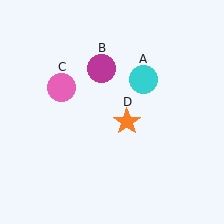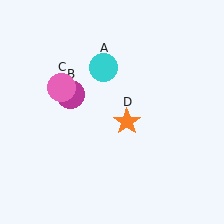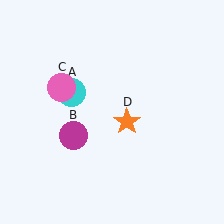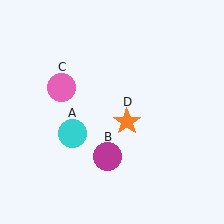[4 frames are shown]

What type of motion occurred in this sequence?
The cyan circle (object A), magenta circle (object B) rotated counterclockwise around the center of the scene.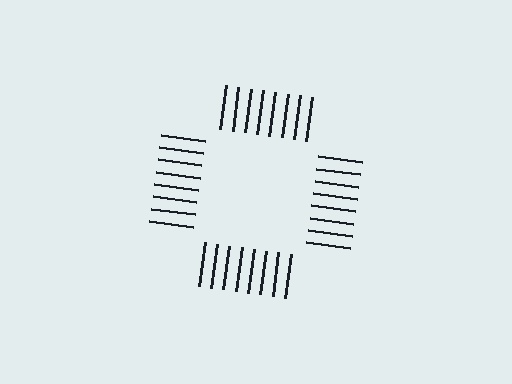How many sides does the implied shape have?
4 sides — the line-ends trace a square.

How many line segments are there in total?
32 — 8 along each of the 4 edges.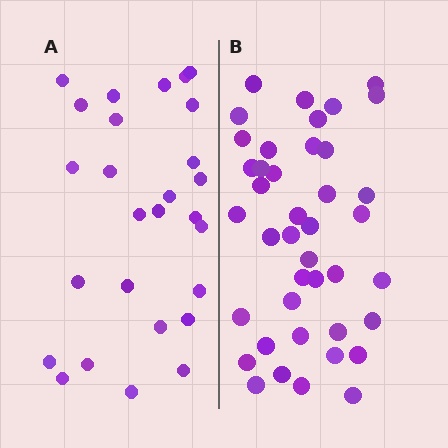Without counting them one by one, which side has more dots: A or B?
Region B (the right region) has more dots.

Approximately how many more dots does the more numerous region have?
Region B has approximately 15 more dots than region A.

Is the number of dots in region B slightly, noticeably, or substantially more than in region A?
Region B has substantially more. The ratio is roughly 1.5 to 1.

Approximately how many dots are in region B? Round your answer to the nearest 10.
About 40 dots. (The exact count is 41, which rounds to 40.)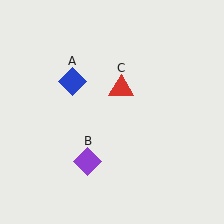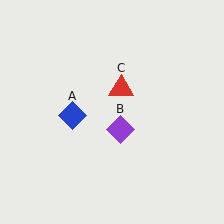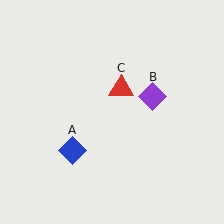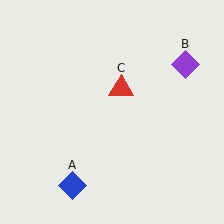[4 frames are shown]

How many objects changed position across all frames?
2 objects changed position: blue diamond (object A), purple diamond (object B).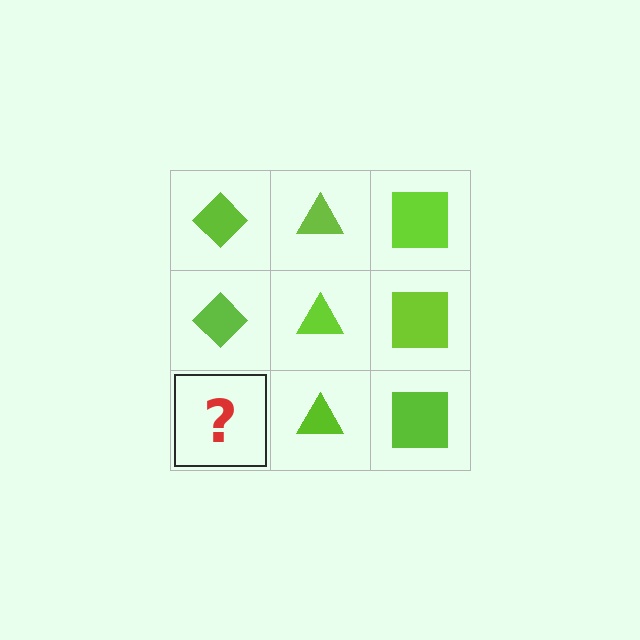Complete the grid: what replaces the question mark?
The question mark should be replaced with a lime diamond.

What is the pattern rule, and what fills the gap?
The rule is that each column has a consistent shape. The gap should be filled with a lime diamond.